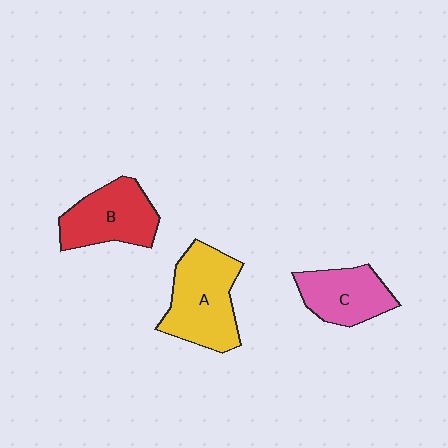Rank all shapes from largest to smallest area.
From largest to smallest: A (yellow), B (red), C (pink).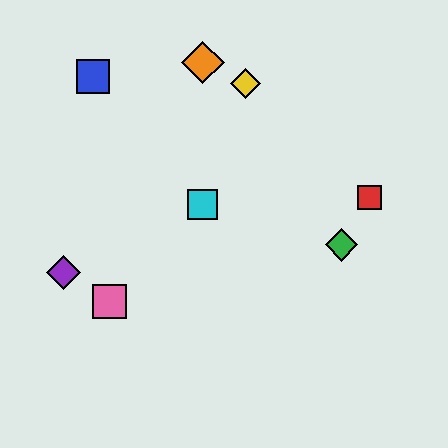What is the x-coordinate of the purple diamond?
The purple diamond is at x≈63.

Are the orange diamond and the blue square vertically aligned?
No, the orange diamond is at x≈203 and the blue square is at x≈93.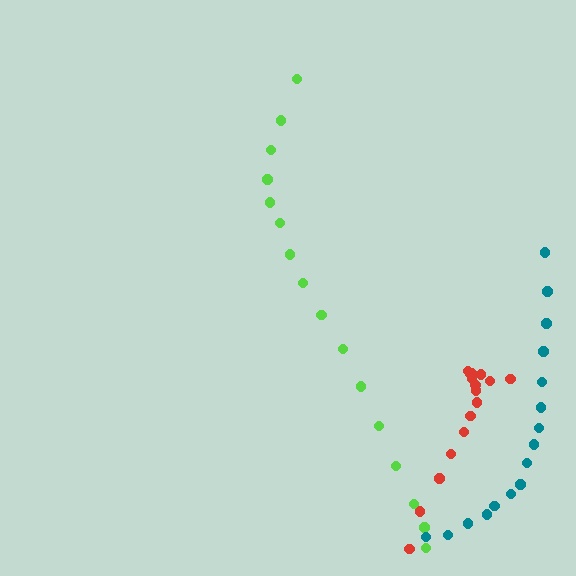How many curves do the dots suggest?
There are 3 distinct paths.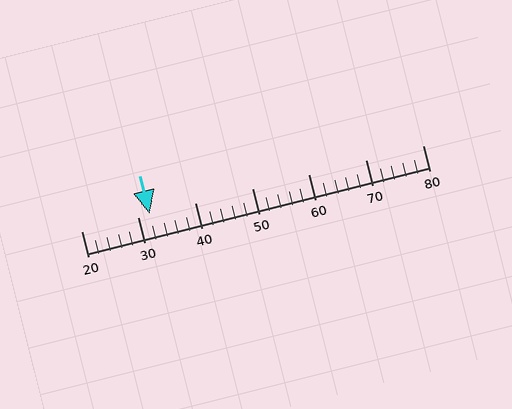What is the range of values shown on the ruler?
The ruler shows values from 20 to 80.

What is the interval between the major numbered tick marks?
The major tick marks are spaced 10 units apart.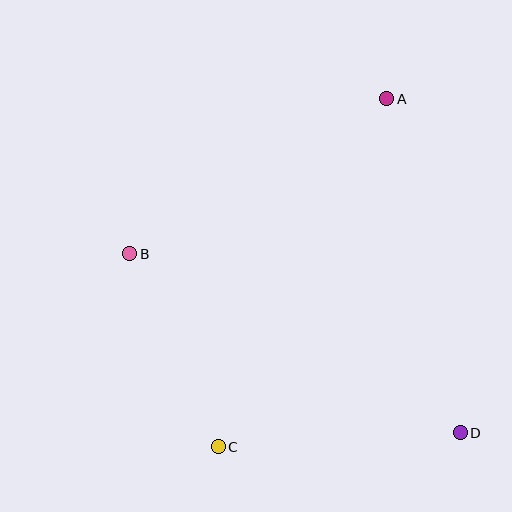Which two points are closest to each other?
Points B and C are closest to each other.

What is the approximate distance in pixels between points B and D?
The distance between B and D is approximately 376 pixels.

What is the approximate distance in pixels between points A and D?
The distance between A and D is approximately 342 pixels.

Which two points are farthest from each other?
Points A and C are farthest from each other.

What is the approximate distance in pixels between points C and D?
The distance between C and D is approximately 242 pixels.